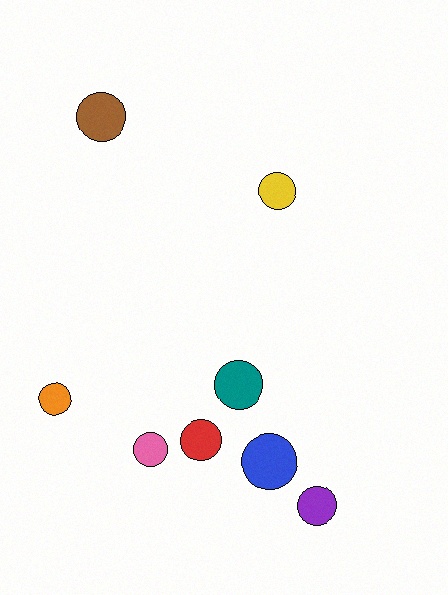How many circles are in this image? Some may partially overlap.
There are 8 circles.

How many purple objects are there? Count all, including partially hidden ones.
There is 1 purple object.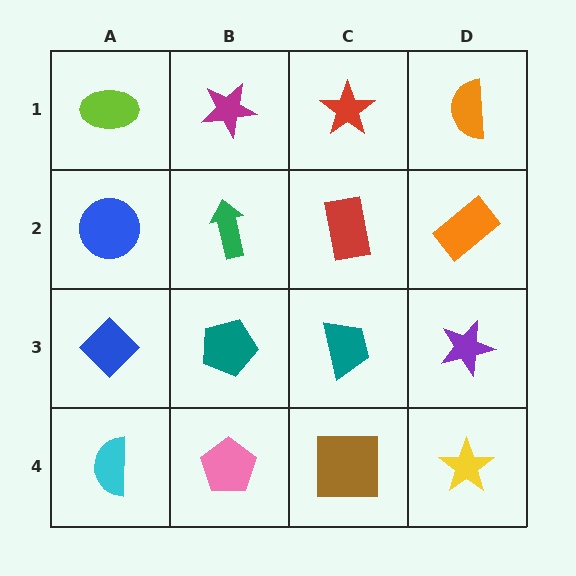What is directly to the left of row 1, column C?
A magenta star.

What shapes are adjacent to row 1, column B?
A green arrow (row 2, column B), a lime ellipse (row 1, column A), a red star (row 1, column C).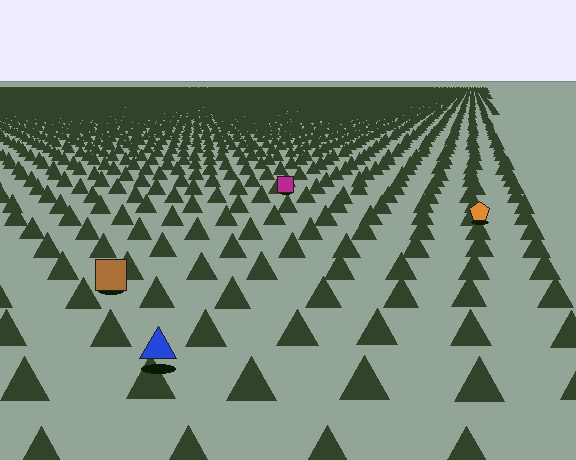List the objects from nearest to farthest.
From nearest to farthest: the blue triangle, the brown square, the orange pentagon, the magenta square.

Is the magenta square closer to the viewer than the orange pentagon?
No. The orange pentagon is closer — you can tell from the texture gradient: the ground texture is coarser near it.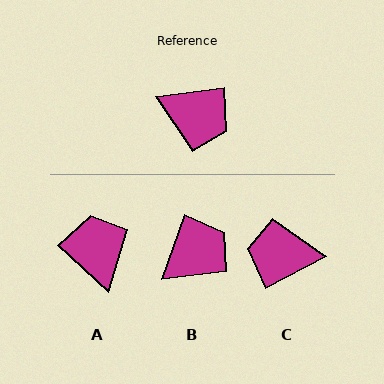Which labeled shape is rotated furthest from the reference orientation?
C, about 160 degrees away.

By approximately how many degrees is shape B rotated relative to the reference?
Approximately 63 degrees counter-clockwise.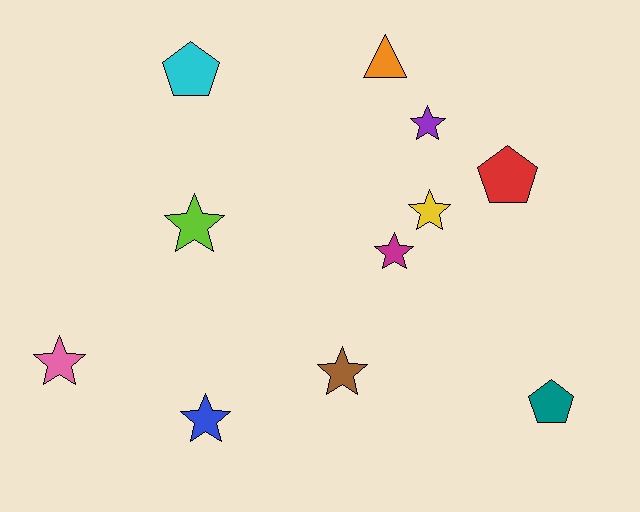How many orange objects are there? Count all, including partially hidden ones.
There is 1 orange object.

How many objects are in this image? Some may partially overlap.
There are 11 objects.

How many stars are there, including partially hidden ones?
There are 7 stars.